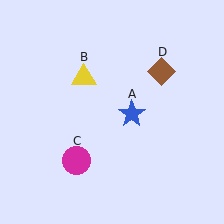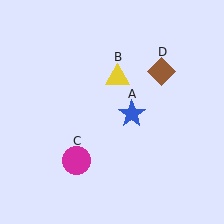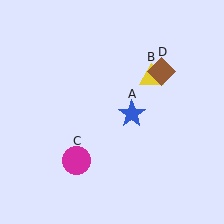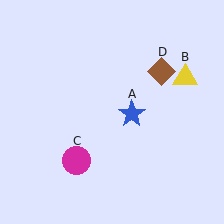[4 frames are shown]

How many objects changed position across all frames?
1 object changed position: yellow triangle (object B).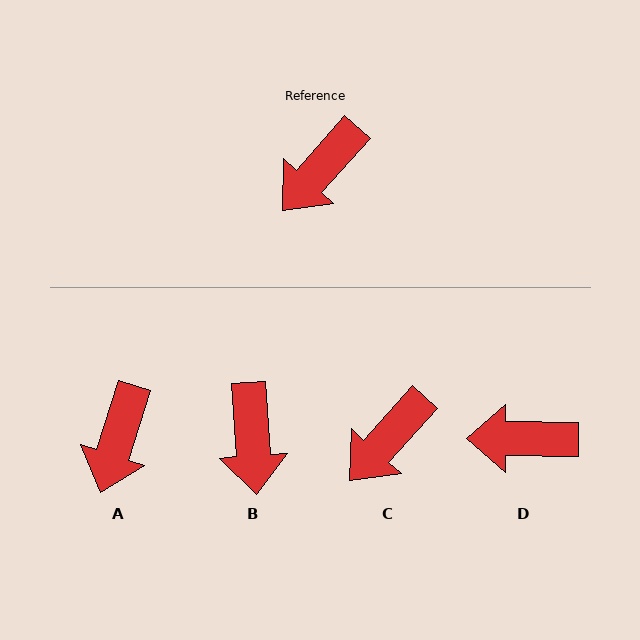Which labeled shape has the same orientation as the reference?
C.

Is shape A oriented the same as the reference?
No, it is off by about 24 degrees.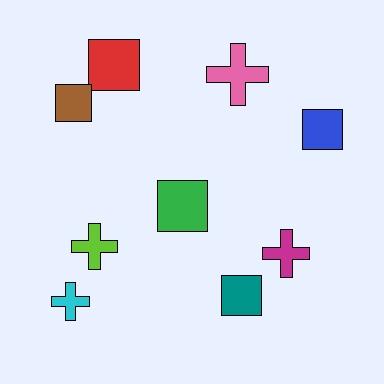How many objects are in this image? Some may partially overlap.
There are 9 objects.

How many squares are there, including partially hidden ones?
There are 5 squares.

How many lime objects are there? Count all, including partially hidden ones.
There is 1 lime object.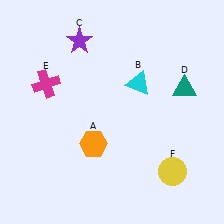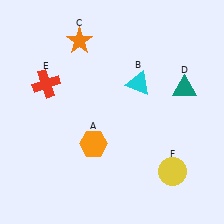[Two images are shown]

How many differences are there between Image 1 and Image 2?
There are 2 differences between the two images.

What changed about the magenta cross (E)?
In Image 1, E is magenta. In Image 2, it changed to red.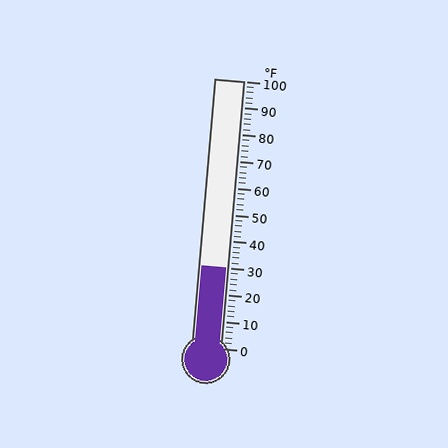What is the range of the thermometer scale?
The thermometer scale ranges from 0°F to 100°F.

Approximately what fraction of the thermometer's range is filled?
The thermometer is filled to approximately 30% of its range.